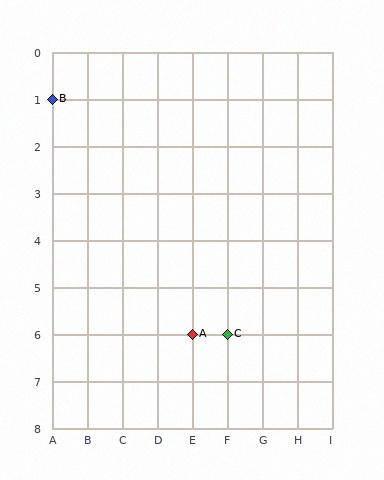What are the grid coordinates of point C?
Point C is at grid coordinates (F, 6).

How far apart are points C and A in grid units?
Points C and A are 1 column apart.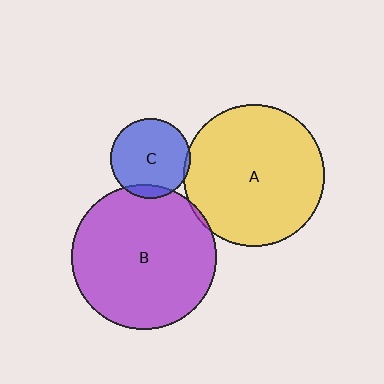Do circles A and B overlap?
Yes.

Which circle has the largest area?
Circle B (purple).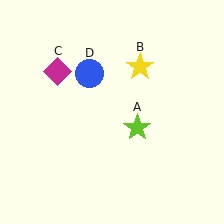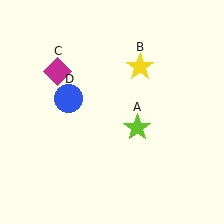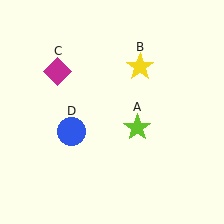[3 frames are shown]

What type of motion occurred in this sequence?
The blue circle (object D) rotated counterclockwise around the center of the scene.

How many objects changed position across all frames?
1 object changed position: blue circle (object D).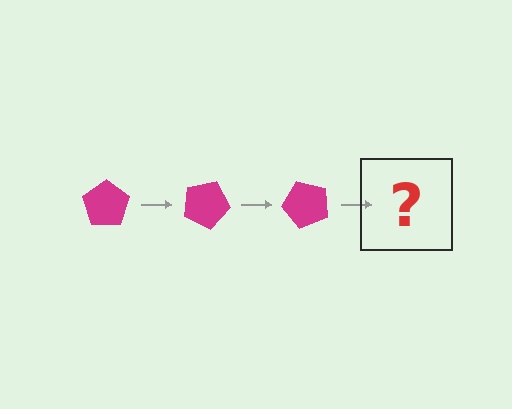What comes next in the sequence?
The next element should be a magenta pentagon rotated 75 degrees.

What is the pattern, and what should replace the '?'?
The pattern is that the pentagon rotates 25 degrees each step. The '?' should be a magenta pentagon rotated 75 degrees.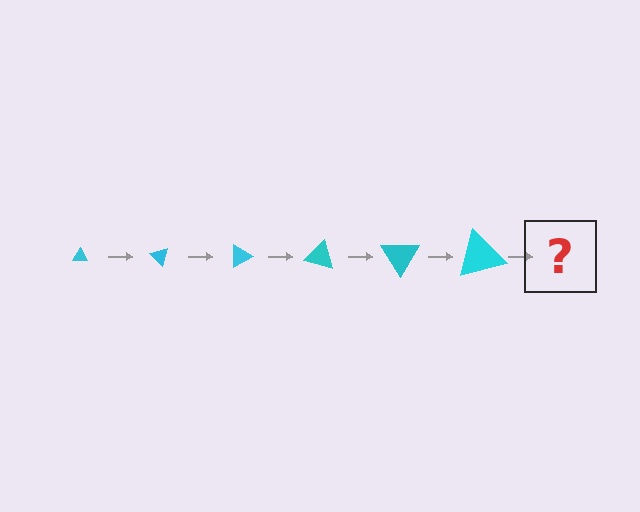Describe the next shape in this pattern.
It should be a triangle, larger than the previous one and rotated 270 degrees from the start.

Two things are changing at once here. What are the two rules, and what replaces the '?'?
The two rules are that the triangle grows larger each step and it rotates 45 degrees each step. The '?' should be a triangle, larger than the previous one and rotated 270 degrees from the start.